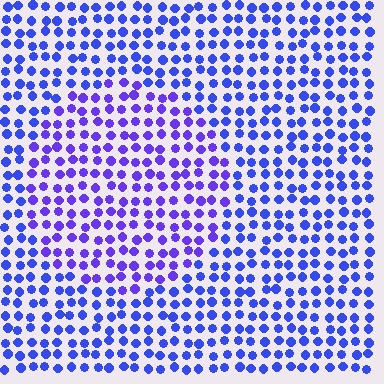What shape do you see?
I see a circle.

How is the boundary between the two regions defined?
The boundary is defined purely by a slight shift in hue (about 24 degrees). Spacing, size, and orientation are identical on both sides.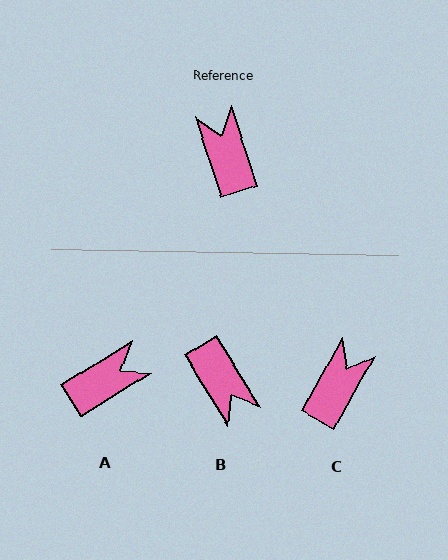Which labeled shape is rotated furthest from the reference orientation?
B, about 166 degrees away.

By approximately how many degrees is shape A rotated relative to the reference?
Approximately 76 degrees clockwise.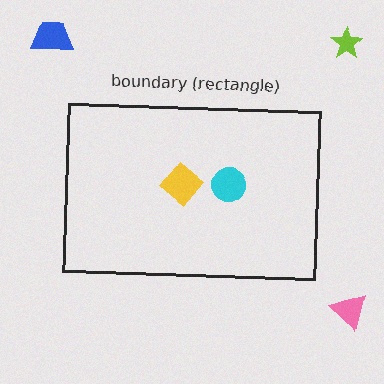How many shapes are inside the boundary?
2 inside, 3 outside.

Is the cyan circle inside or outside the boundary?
Inside.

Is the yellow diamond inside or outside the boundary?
Inside.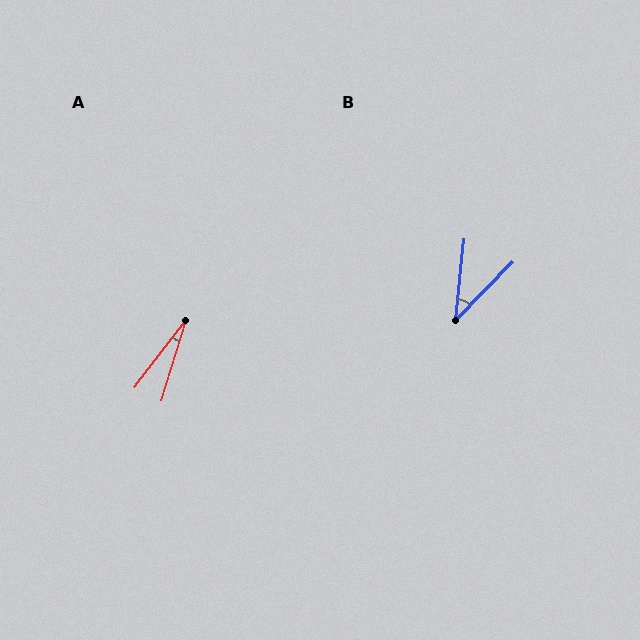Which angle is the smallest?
A, at approximately 21 degrees.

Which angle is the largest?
B, at approximately 38 degrees.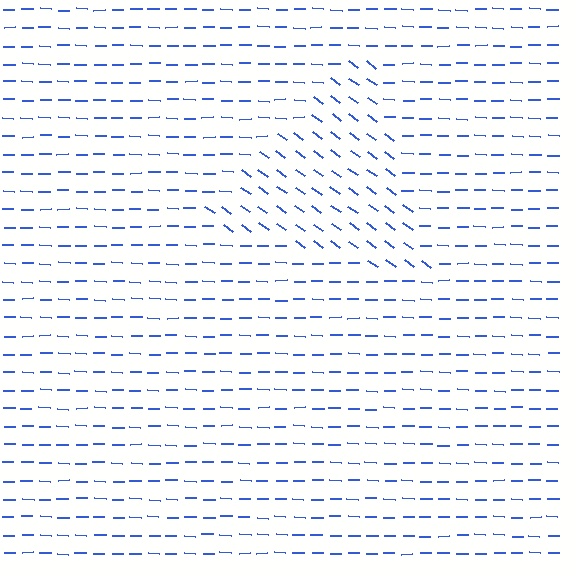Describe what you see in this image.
The image is filled with small blue line segments. A triangle region in the image has lines oriented differently from the surrounding lines, creating a visible texture boundary.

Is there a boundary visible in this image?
Yes, there is a texture boundary formed by a change in line orientation.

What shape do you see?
I see a triangle.